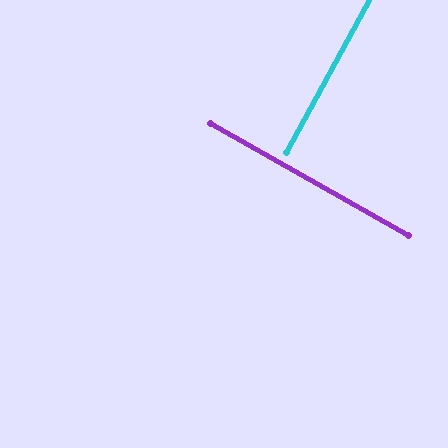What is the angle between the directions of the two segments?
Approximately 89 degrees.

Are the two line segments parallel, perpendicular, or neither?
Perpendicular — they meet at approximately 89°.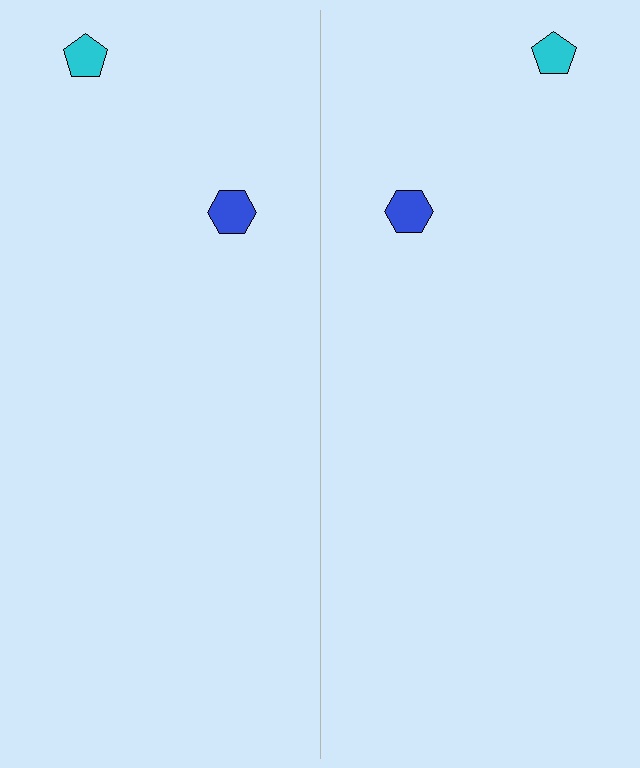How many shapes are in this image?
There are 4 shapes in this image.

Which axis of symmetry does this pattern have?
The pattern has a vertical axis of symmetry running through the center of the image.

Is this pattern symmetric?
Yes, this pattern has bilateral (reflection) symmetry.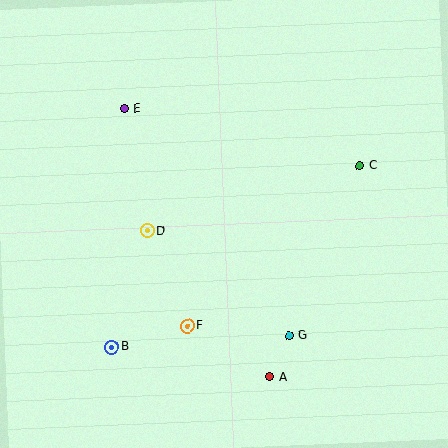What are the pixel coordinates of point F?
Point F is at (188, 326).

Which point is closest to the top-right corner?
Point C is closest to the top-right corner.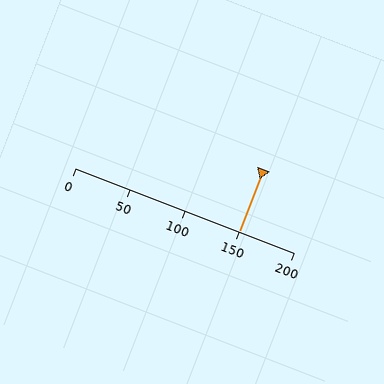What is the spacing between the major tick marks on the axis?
The major ticks are spaced 50 apart.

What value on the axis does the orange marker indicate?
The marker indicates approximately 150.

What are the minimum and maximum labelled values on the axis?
The axis runs from 0 to 200.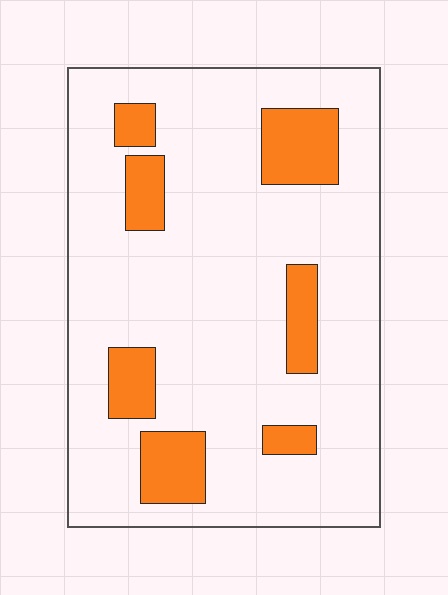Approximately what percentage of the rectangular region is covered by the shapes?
Approximately 15%.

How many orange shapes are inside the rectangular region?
7.